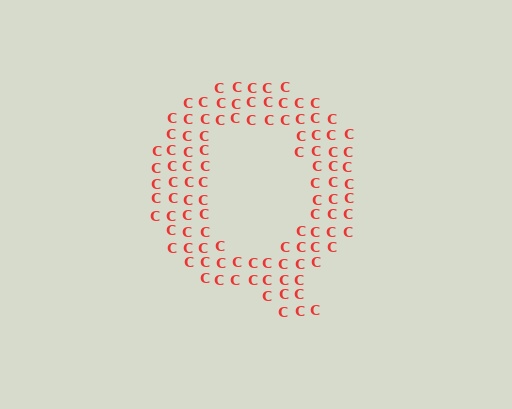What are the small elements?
The small elements are letter C's.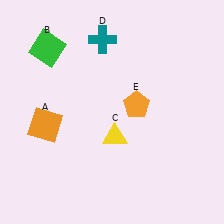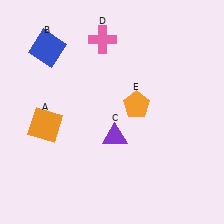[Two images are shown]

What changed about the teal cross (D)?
In Image 1, D is teal. In Image 2, it changed to pink.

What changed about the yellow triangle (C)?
In Image 1, C is yellow. In Image 2, it changed to purple.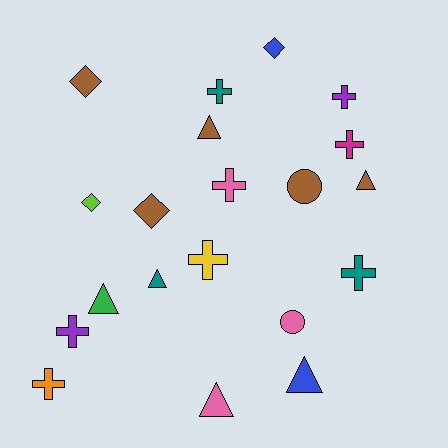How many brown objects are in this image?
There are 5 brown objects.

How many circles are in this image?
There are 2 circles.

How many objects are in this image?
There are 20 objects.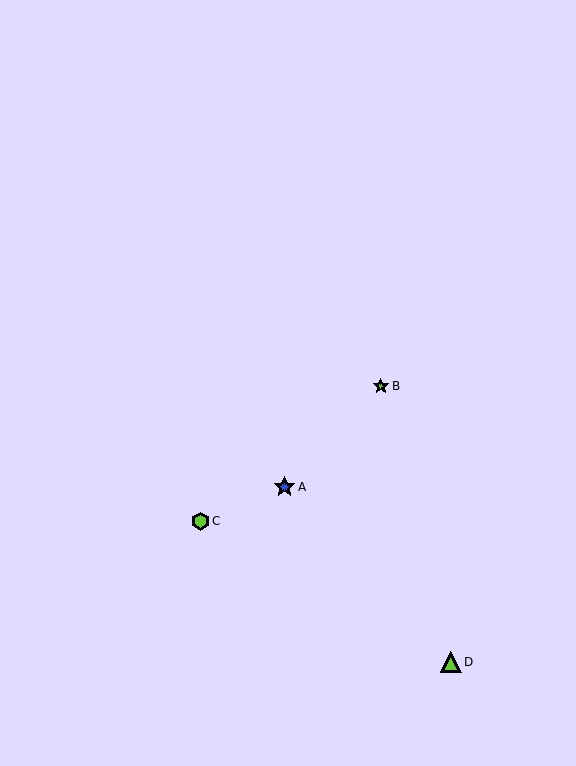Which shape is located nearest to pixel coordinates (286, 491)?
The blue star (labeled A) at (284, 487) is nearest to that location.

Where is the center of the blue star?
The center of the blue star is at (284, 487).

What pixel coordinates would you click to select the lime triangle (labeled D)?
Click at (451, 662) to select the lime triangle D.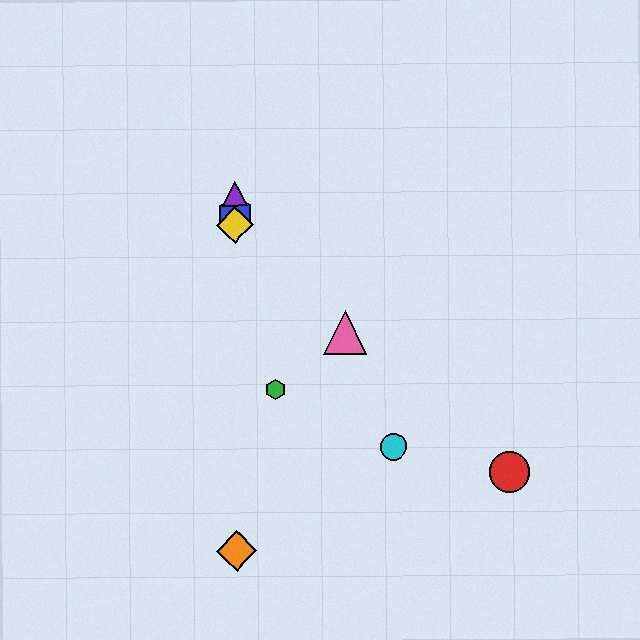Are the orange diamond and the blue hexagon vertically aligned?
Yes, both are at x≈237.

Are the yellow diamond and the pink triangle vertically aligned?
No, the yellow diamond is at x≈235 and the pink triangle is at x≈345.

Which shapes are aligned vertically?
The blue hexagon, the yellow diamond, the purple triangle, the orange diamond are aligned vertically.